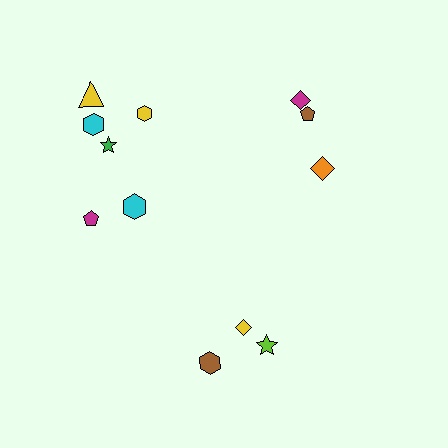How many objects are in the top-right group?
There are 3 objects.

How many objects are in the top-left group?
There are 6 objects.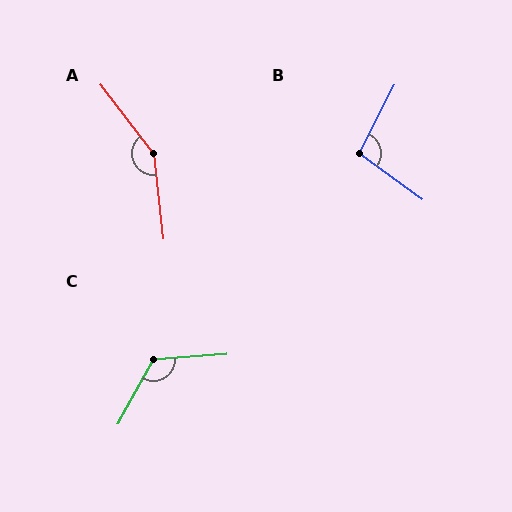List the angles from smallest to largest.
B (99°), C (123°), A (149°).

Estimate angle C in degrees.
Approximately 123 degrees.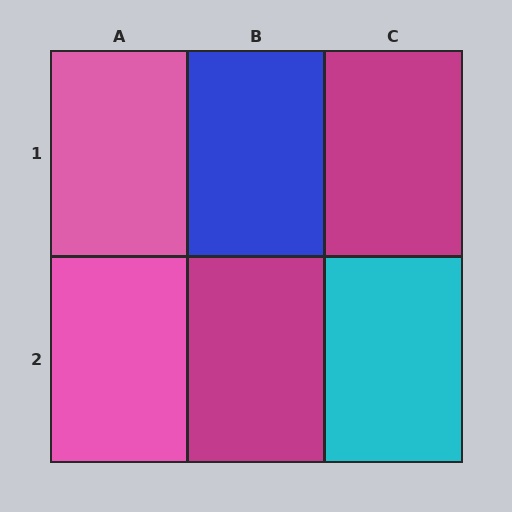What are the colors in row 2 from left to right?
Pink, magenta, cyan.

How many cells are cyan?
1 cell is cyan.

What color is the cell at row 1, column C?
Magenta.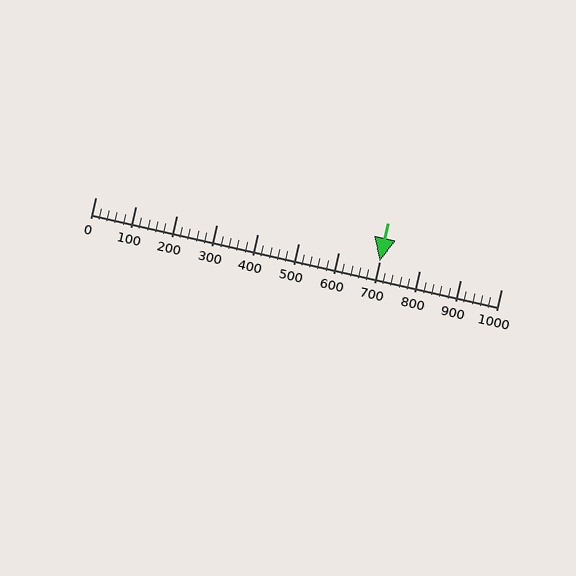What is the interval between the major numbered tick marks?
The major tick marks are spaced 100 units apart.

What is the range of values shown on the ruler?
The ruler shows values from 0 to 1000.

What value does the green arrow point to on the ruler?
The green arrow points to approximately 700.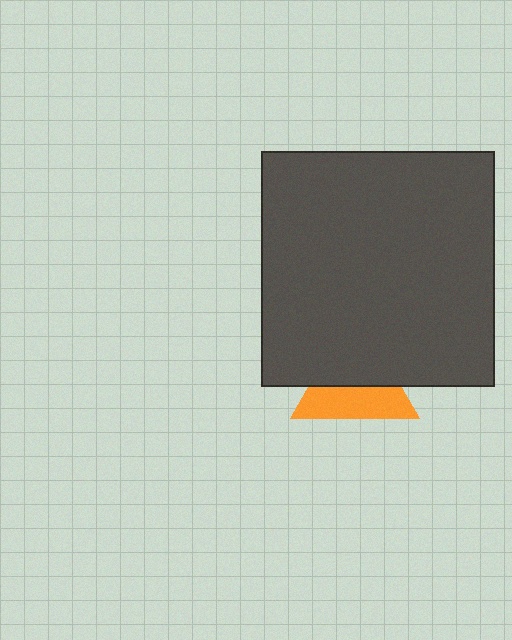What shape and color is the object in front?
The object in front is a dark gray rectangle.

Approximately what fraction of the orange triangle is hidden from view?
Roughly 52% of the orange triangle is hidden behind the dark gray rectangle.